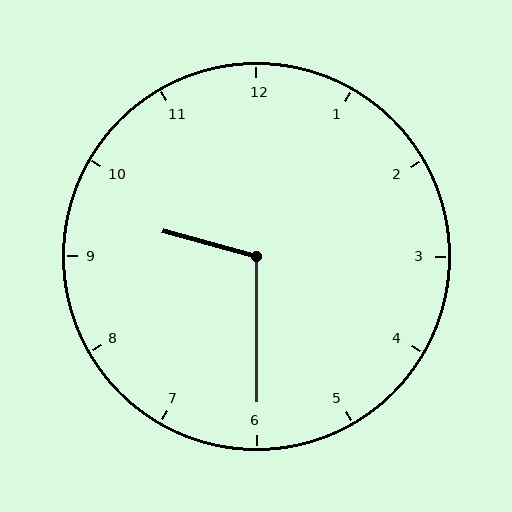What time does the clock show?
9:30.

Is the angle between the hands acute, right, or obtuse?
It is obtuse.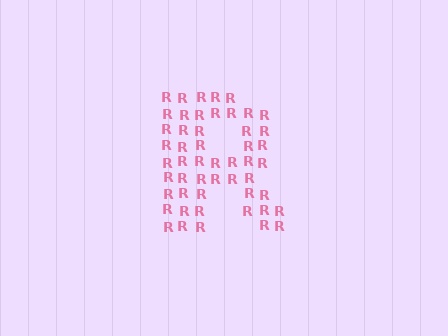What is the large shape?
The large shape is the letter R.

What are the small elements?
The small elements are letter R's.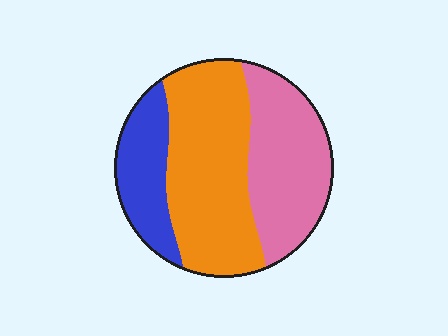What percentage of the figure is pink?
Pink takes up between a quarter and a half of the figure.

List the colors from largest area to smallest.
From largest to smallest: orange, pink, blue.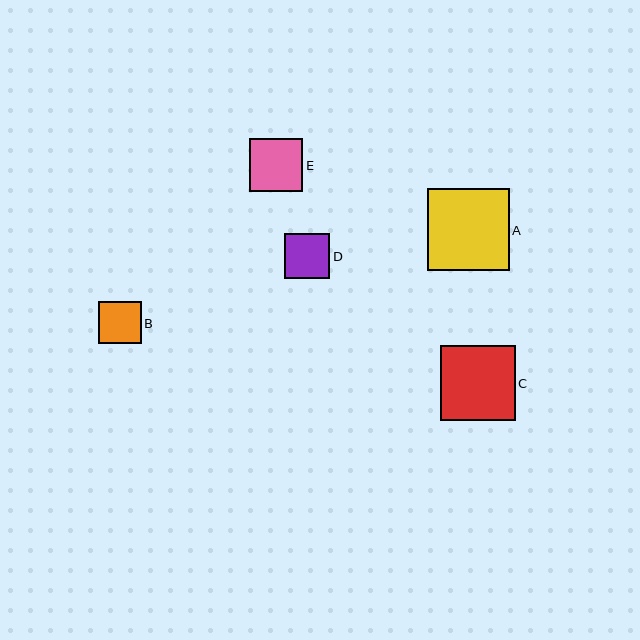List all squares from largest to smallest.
From largest to smallest: A, C, E, D, B.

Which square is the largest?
Square A is the largest with a size of approximately 82 pixels.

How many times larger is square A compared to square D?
Square A is approximately 1.8 times the size of square D.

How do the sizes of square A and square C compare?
Square A and square C are approximately the same size.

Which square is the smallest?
Square B is the smallest with a size of approximately 43 pixels.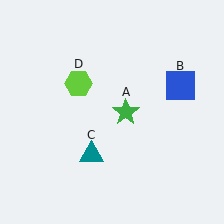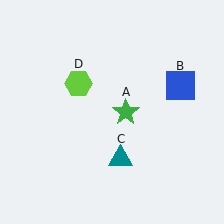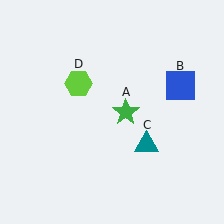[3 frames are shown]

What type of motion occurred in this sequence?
The teal triangle (object C) rotated counterclockwise around the center of the scene.